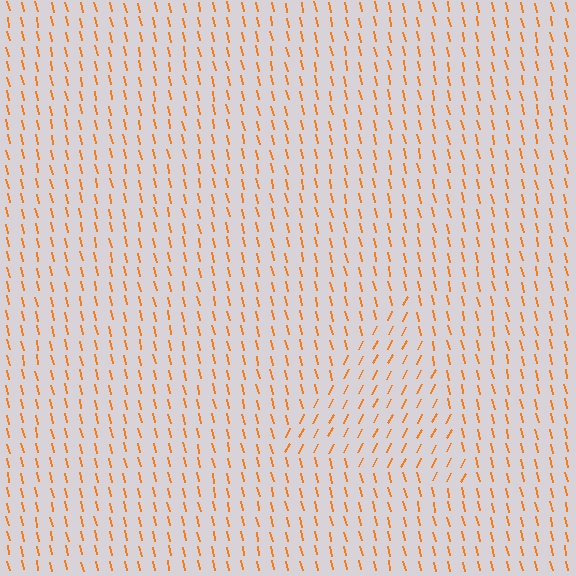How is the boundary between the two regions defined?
The boundary is defined purely by a change in line orientation (approximately 40 degrees difference). All lines are the same color and thickness.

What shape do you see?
I see a triangle.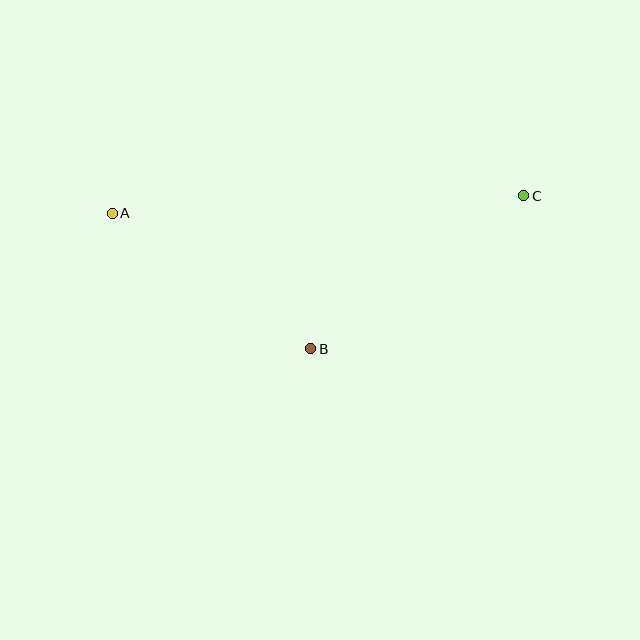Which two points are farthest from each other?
Points A and C are farthest from each other.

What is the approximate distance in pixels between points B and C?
The distance between B and C is approximately 262 pixels.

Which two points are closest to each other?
Points A and B are closest to each other.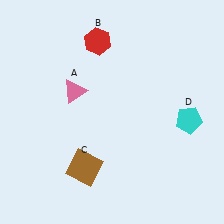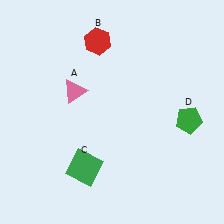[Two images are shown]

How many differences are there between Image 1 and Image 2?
There are 2 differences between the two images.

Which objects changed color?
C changed from brown to green. D changed from cyan to green.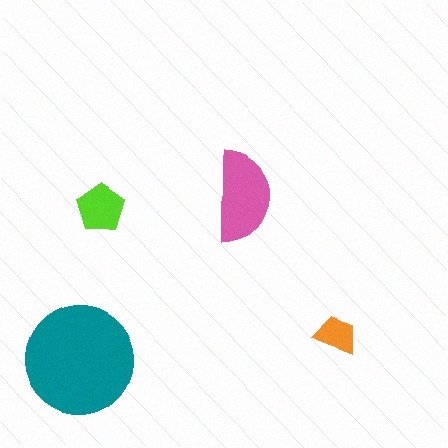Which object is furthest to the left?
The teal circle is leftmost.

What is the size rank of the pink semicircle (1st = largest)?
2nd.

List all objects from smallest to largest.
The orange trapezoid, the lime pentagon, the pink semicircle, the teal circle.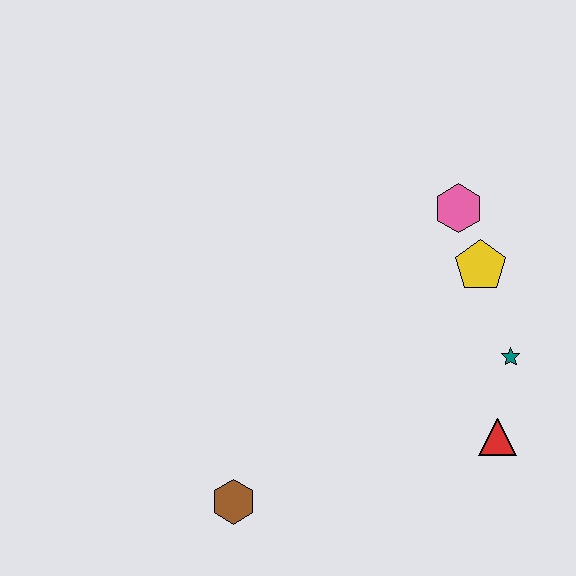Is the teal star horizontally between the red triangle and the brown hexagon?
No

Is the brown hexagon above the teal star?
No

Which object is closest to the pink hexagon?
The yellow pentagon is closest to the pink hexagon.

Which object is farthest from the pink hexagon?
The brown hexagon is farthest from the pink hexagon.